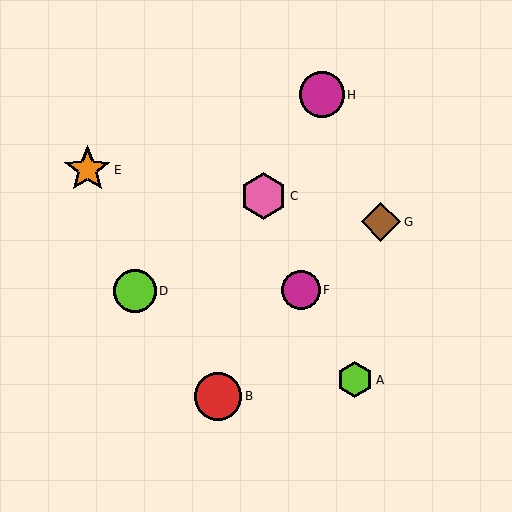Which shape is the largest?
The orange star (labeled E) is the largest.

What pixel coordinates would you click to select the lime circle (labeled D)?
Click at (135, 291) to select the lime circle D.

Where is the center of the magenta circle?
The center of the magenta circle is at (301, 290).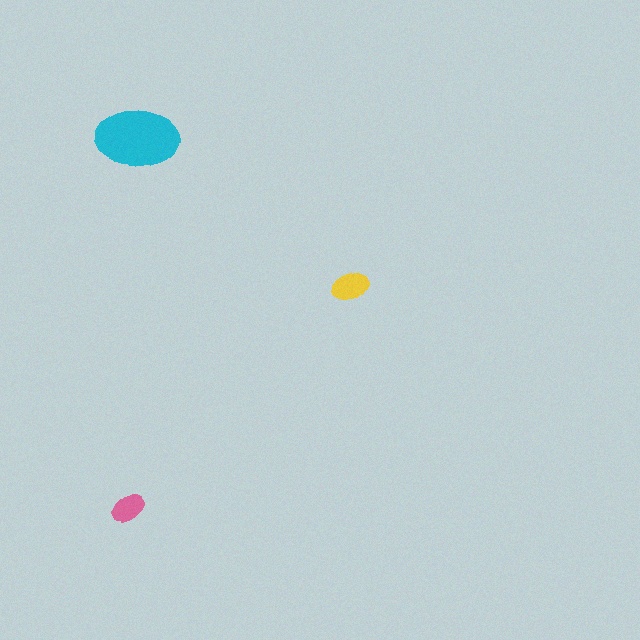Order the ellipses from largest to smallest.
the cyan one, the yellow one, the pink one.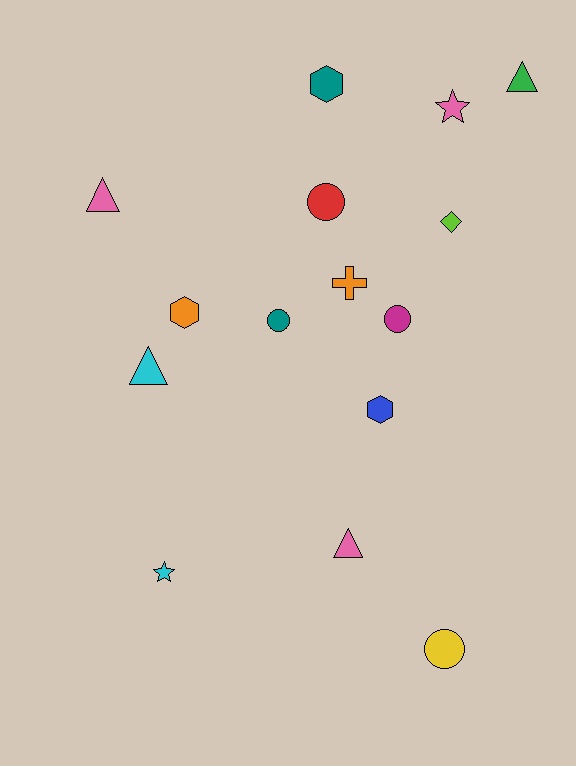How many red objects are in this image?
There is 1 red object.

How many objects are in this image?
There are 15 objects.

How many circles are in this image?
There are 4 circles.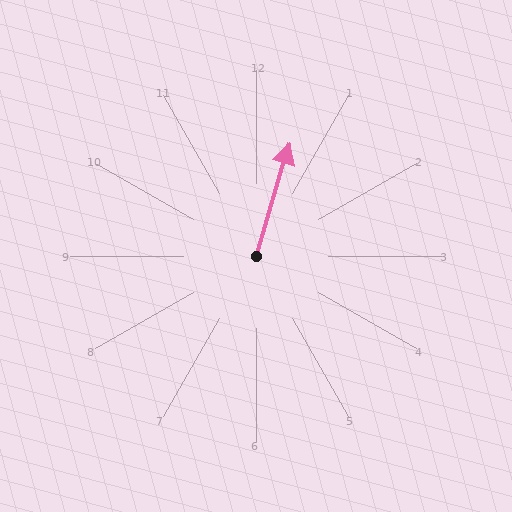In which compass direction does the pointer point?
North.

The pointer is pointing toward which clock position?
Roughly 1 o'clock.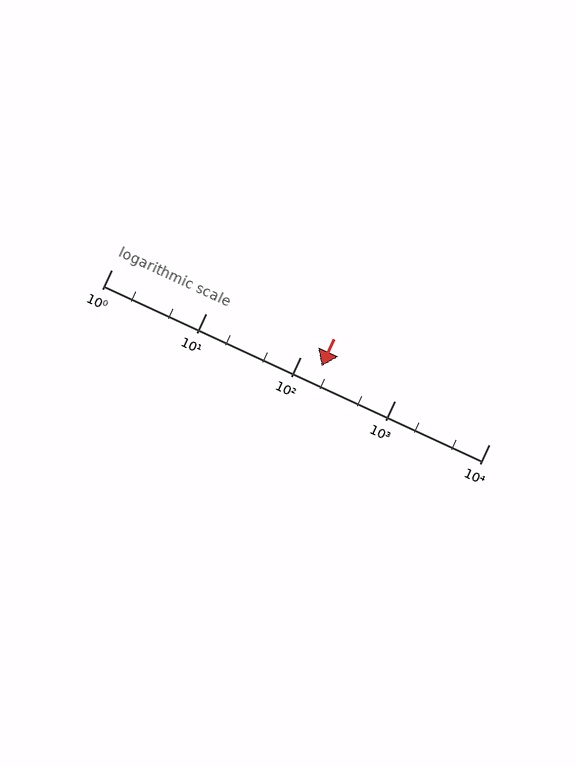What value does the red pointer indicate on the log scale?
The pointer indicates approximately 170.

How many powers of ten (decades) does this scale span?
The scale spans 4 decades, from 1 to 10000.